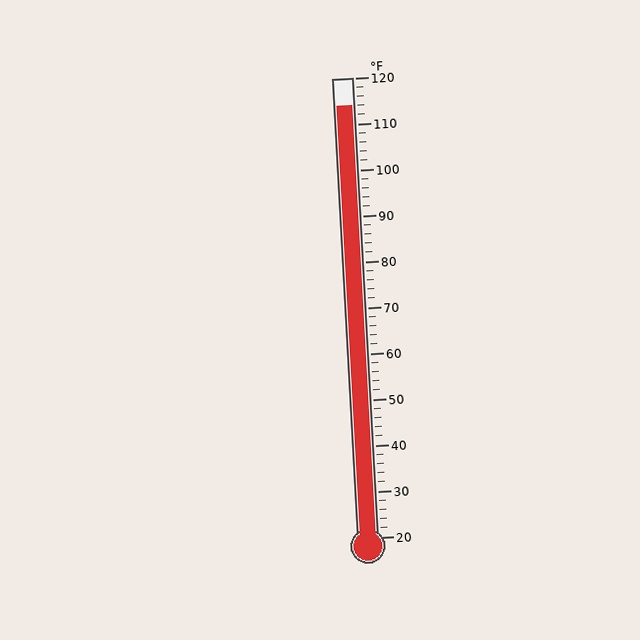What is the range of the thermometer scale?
The thermometer scale ranges from 20°F to 120°F.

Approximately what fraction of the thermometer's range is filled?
The thermometer is filled to approximately 95% of its range.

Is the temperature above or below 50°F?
The temperature is above 50°F.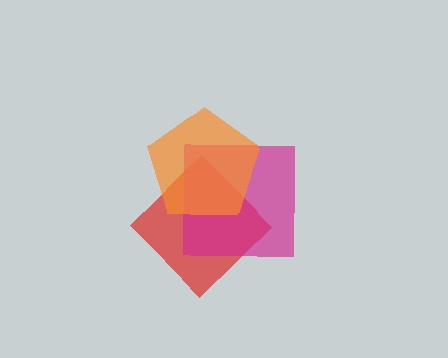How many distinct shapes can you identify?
There are 3 distinct shapes: a red diamond, a magenta square, an orange pentagon.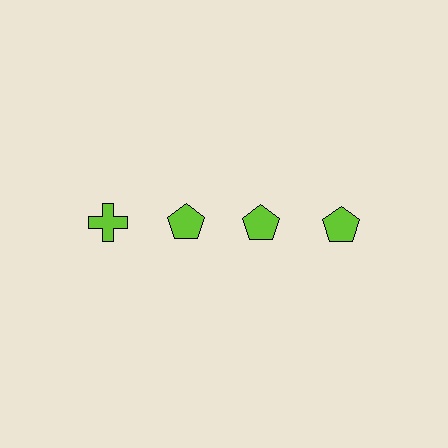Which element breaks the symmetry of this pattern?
The lime cross in the top row, leftmost column breaks the symmetry. All other shapes are lime pentagons.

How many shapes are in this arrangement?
There are 4 shapes arranged in a grid pattern.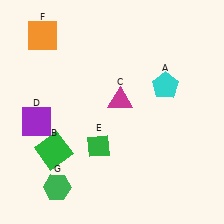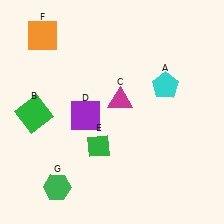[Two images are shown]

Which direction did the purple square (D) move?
The purple square (D) moved right.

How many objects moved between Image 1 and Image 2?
2 objects moved between the two images.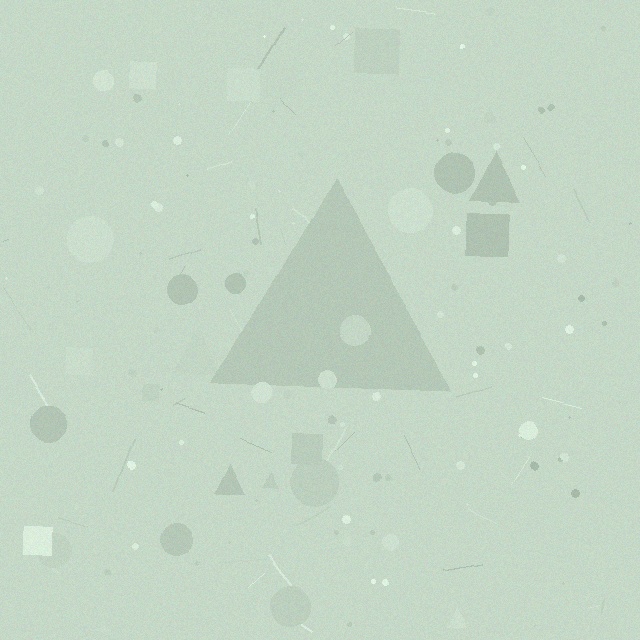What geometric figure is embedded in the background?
A triangle is embedded in the background.